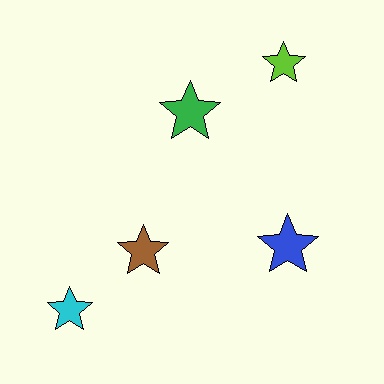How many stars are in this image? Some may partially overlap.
There are 5 stars.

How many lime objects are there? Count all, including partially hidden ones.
There is 1 lime object.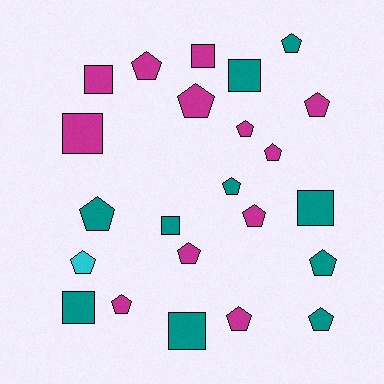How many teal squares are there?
There are 5 teal squares.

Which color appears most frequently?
Magenta, with 12 objects.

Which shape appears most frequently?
Pentagon, with 15 objects.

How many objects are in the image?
There are 23 objects.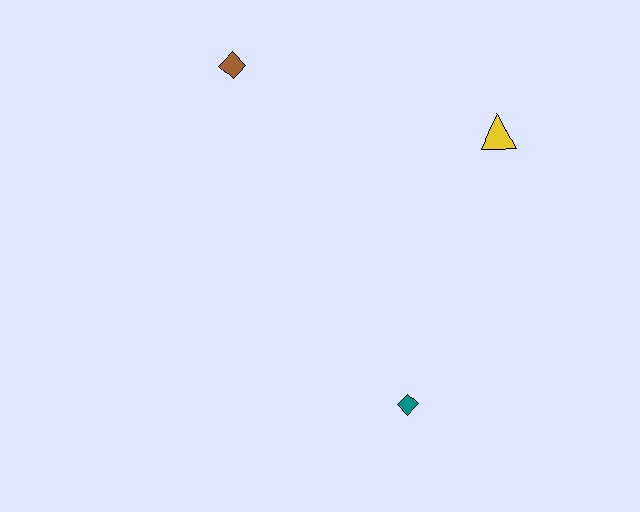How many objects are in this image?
There are 3 objects.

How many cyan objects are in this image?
There are no cyan objects.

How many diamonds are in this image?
There are 2 diamonds.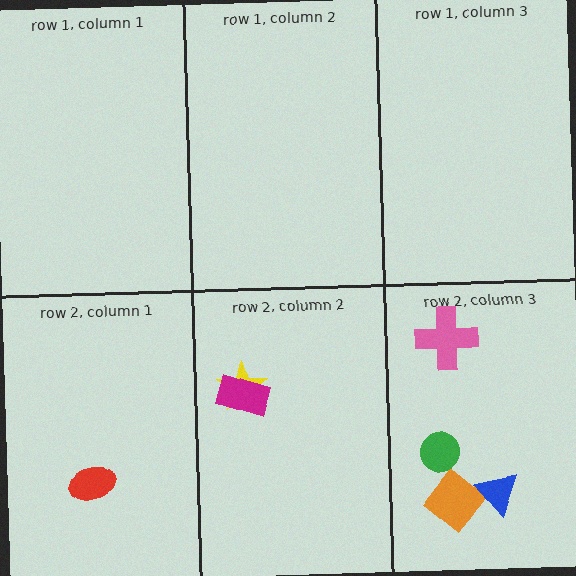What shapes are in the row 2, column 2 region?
The yellow star, the magenta rectangle.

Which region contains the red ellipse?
The row 2, column 1 region.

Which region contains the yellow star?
The row 2, column 2 region.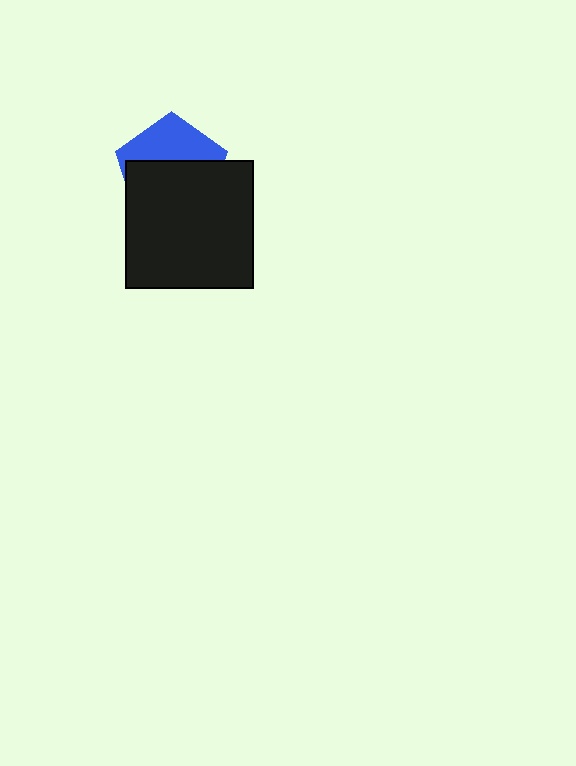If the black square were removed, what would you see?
You would see the complete blue pentagon.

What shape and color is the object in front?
The object in front is a black square.